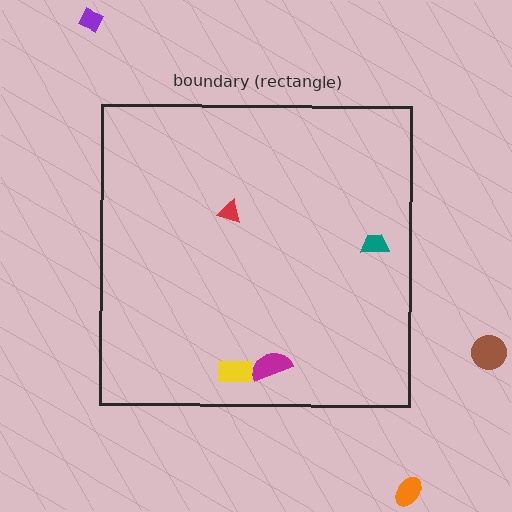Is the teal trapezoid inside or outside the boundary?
Inside.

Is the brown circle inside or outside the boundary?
Outside.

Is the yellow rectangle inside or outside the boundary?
Inside.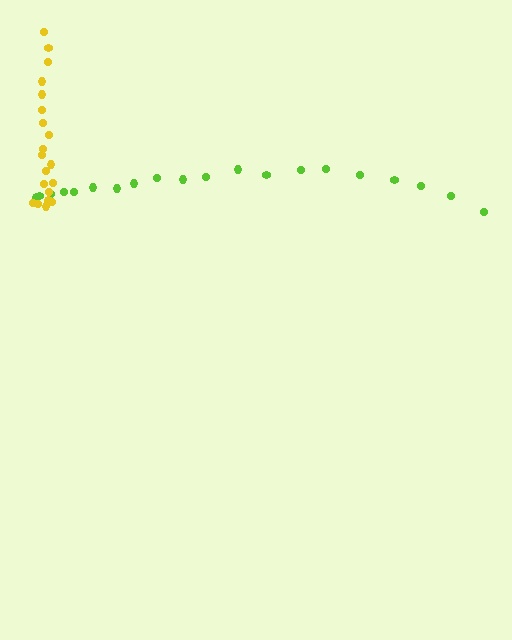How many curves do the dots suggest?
There are 2 distinct paths.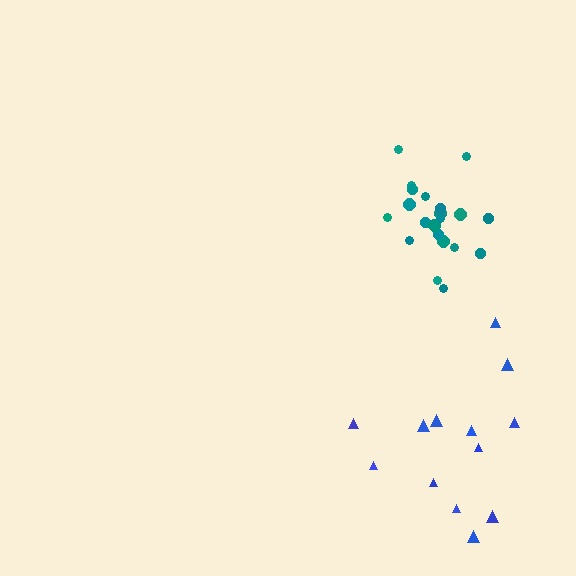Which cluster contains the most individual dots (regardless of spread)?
Teal (21).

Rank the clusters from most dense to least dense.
teal, blue.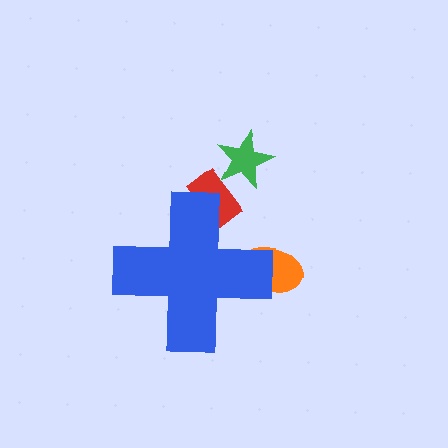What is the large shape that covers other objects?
A blue cross.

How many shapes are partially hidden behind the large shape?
2 shapes are partially hidden.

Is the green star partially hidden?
No, the green star is fully visible.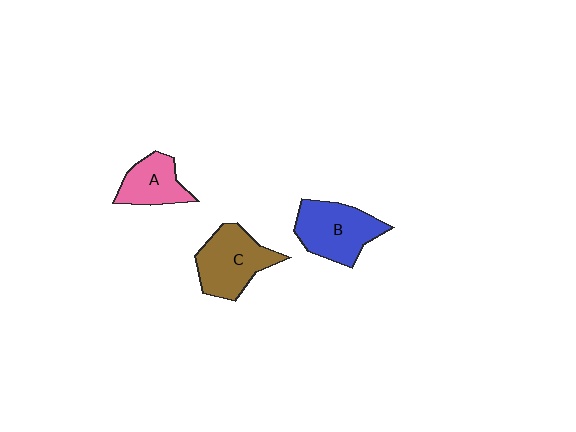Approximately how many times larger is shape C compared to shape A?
Approximately 1.5 times.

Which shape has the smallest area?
Shape A (pink).